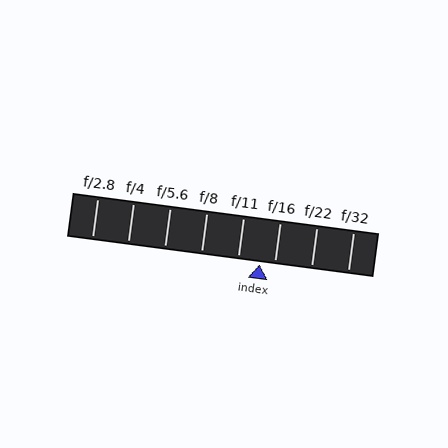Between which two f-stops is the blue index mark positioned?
The index mark is between f/11 and f/16.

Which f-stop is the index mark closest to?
The index mark is closest to f/16.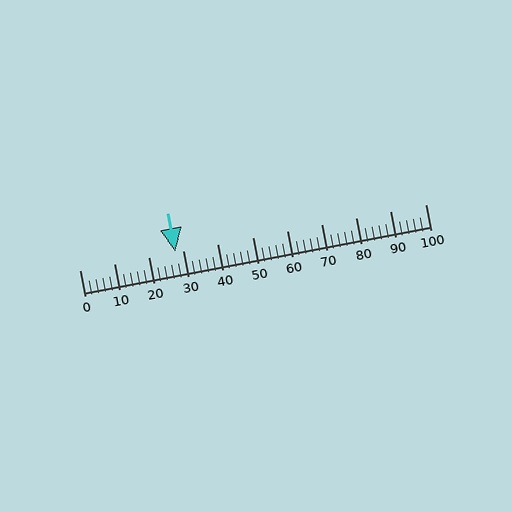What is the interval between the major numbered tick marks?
The major tick marks are spaced 10 units apart.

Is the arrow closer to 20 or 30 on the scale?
The arrow is closer to 30.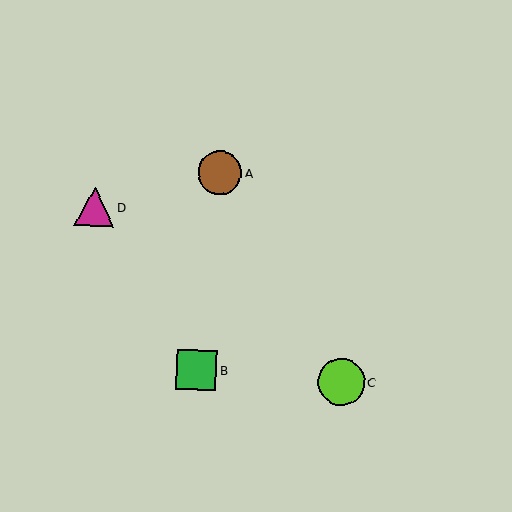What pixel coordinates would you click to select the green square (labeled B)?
Click at (196, 370) to select the green square B.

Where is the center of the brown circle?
The center of the brown circle is at (220, 173).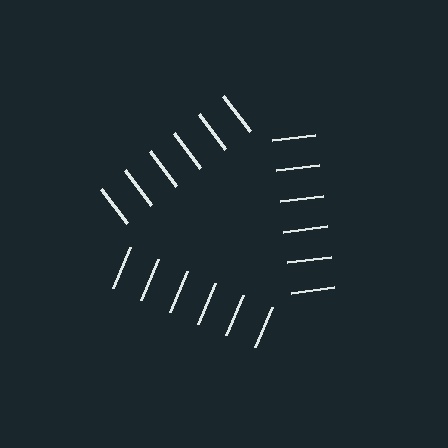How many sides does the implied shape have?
3 sides — the line-ends trace a triangle.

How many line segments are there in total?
18 — 6 along each of the 3 edges.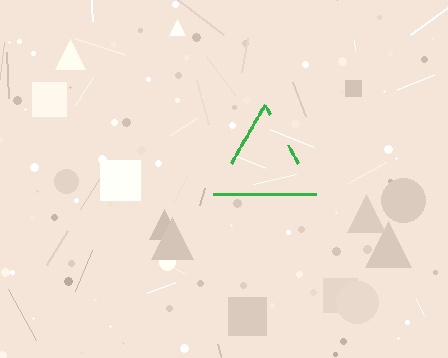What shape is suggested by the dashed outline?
The dashed outline suggests a triangle.